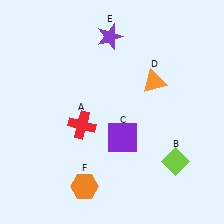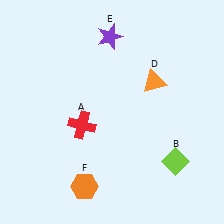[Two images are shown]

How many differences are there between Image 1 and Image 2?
There is 1 difference between the two images.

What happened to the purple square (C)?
The purple square (C) was removed in Image 2. It was in the bottom-right area of Image 1.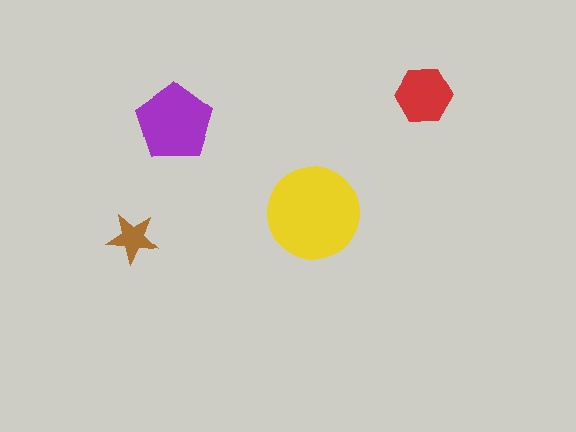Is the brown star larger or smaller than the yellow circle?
Smaller.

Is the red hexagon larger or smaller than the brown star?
Larger.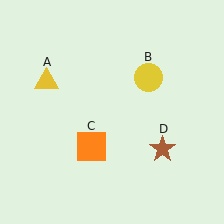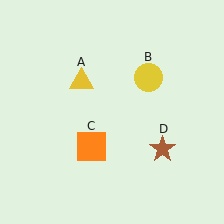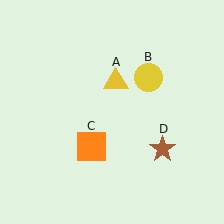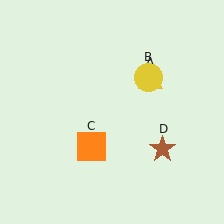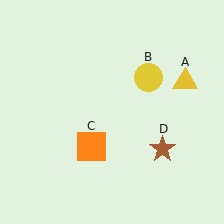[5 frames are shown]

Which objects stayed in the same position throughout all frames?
Yellow circle (object B) and orange square (object C) and brown star (object D) remained stationary.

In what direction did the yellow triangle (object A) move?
The yellow triangle (object A) moved right.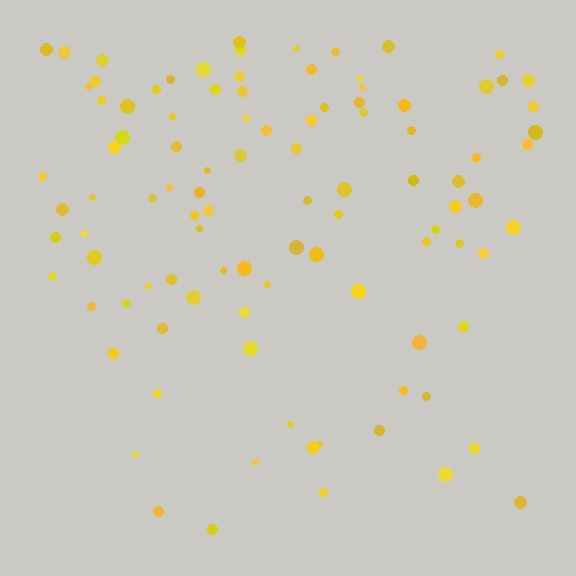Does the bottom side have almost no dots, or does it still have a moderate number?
Still a moderate number, just noticeably fewer than the top.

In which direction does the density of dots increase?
From bottom to top, with the top side densest.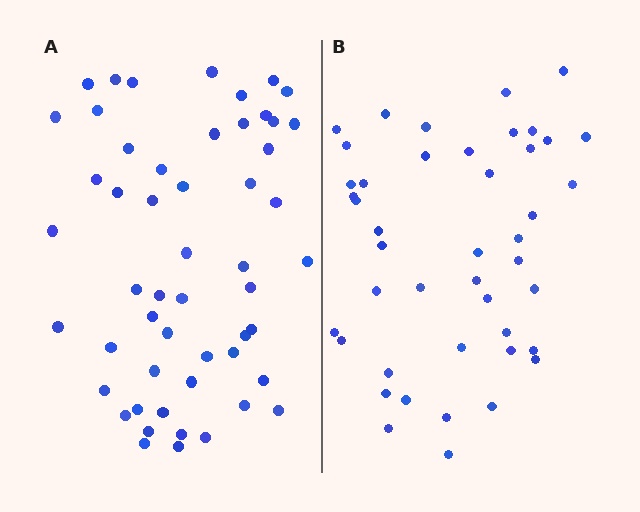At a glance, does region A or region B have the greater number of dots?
Region A (the left region) has more dots.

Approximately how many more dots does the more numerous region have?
Region A has roughly 8 or so more dots than region B.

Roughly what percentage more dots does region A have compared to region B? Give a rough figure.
About 20% more.